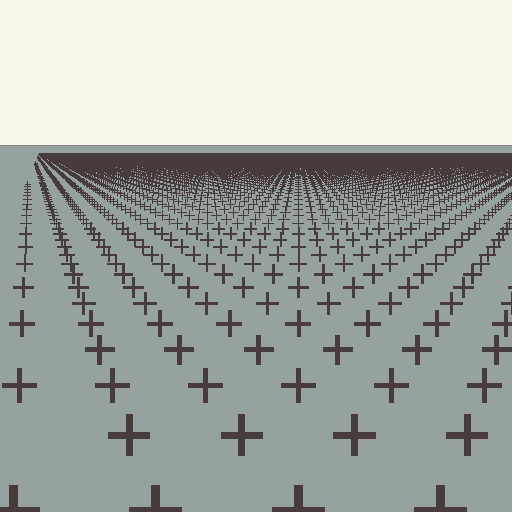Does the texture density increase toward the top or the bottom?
Density increases toward the top.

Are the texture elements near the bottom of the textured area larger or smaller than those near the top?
Larger. Near the bottom, elements are closer to the viewer and appear at a bigger on-screen size.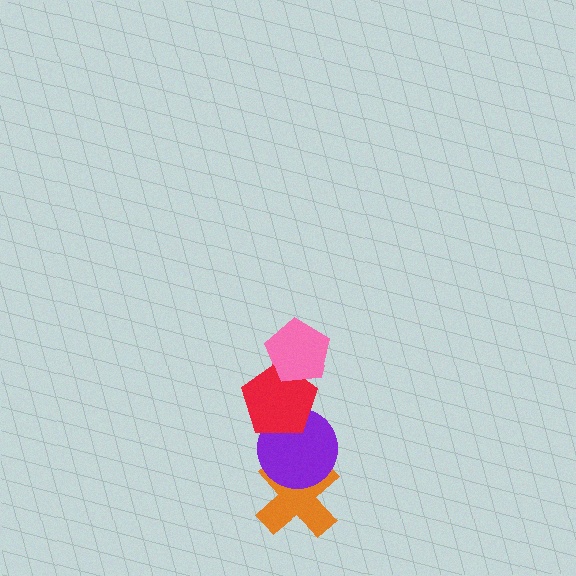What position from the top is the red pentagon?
The red pentagon is 2nd from the top.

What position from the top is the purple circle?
The purple circle is 3rd from the top.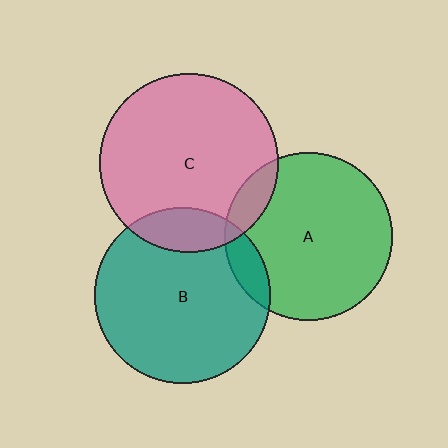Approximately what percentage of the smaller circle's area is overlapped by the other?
Approximately 10%.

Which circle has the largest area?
Circle C (pink).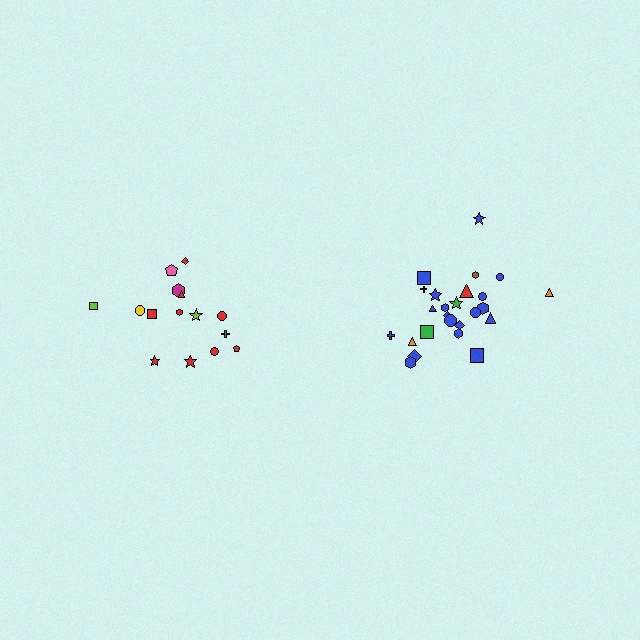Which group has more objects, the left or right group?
The right group.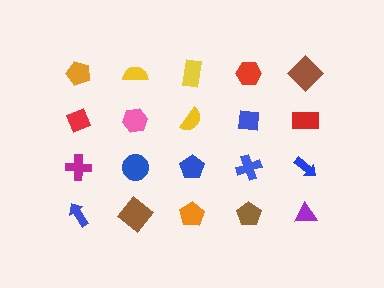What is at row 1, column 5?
A brown diamond.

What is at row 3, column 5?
A blue arrow.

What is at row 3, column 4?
A blue cross.